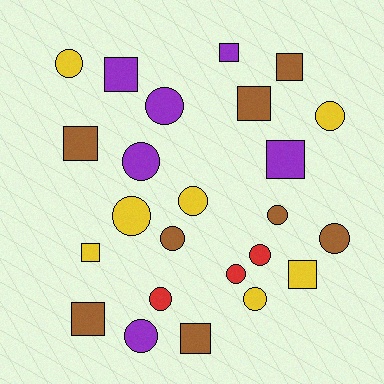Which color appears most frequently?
Brown, with 8 objects.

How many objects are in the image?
There are 24 objects.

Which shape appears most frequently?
Circle, with 14 objects.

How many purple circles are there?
There are 3 purple circles.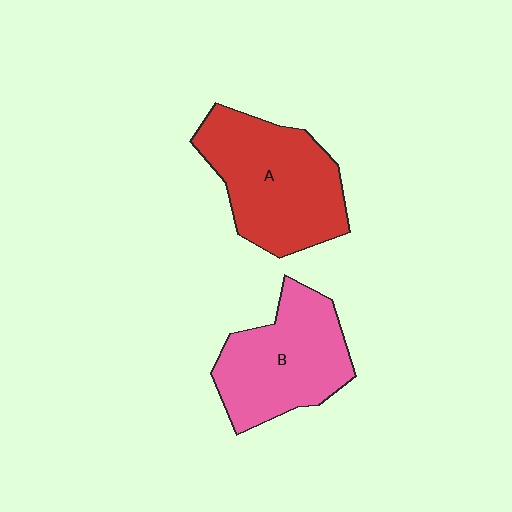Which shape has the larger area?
Shape A (red).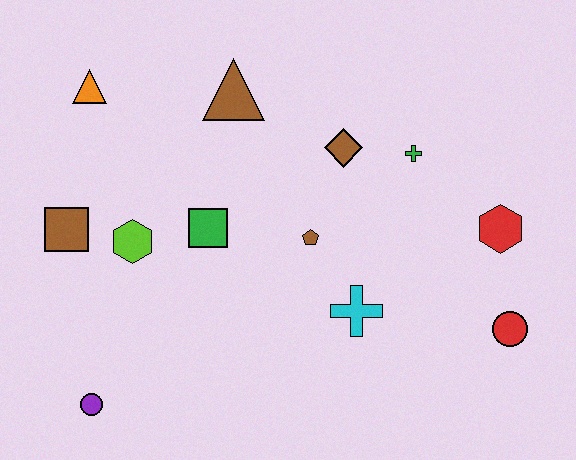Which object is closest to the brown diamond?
The green cross is closest to the brown diamond.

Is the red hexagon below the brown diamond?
Yes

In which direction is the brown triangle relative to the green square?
The brown triangle is above the green square.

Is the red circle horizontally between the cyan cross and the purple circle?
No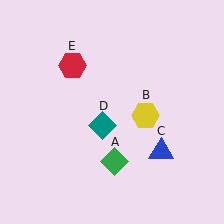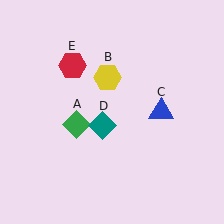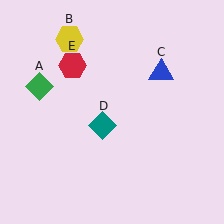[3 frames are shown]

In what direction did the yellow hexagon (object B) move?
The yellow hexagon (object B) moved up and to the left.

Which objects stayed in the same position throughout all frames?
Teal diamond (object D) and red hexagon (object E) remained stationary.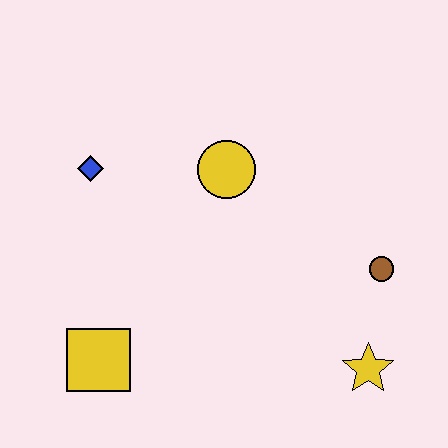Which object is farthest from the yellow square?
The brown circle is farthest from the yellow square.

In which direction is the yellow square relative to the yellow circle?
The yellow square is below the yellow circle.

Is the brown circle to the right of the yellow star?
Yes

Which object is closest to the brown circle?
The yellow star is closest to the brown circle.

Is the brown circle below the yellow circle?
Yes